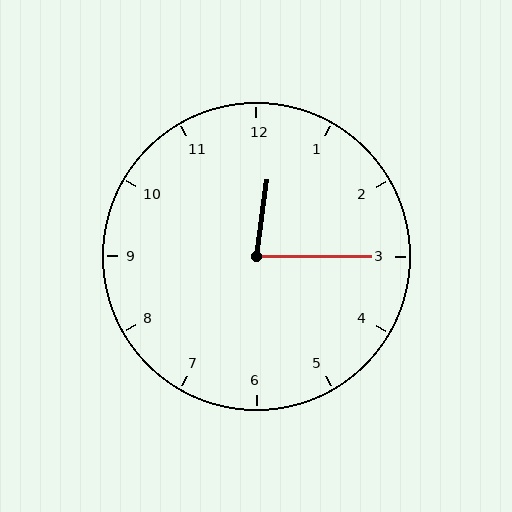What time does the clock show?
12:15.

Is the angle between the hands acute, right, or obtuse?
It is acute.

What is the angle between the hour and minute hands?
Approximately 82 degrees.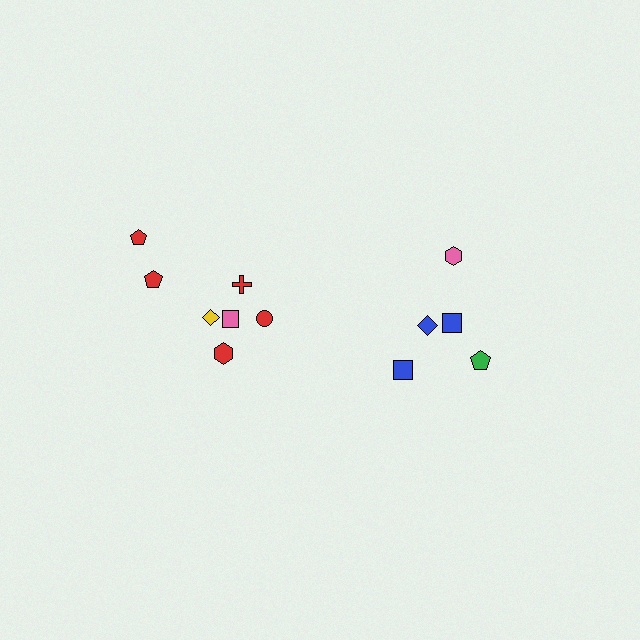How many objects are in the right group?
There are 5 objects.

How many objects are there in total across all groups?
There are 12 objects.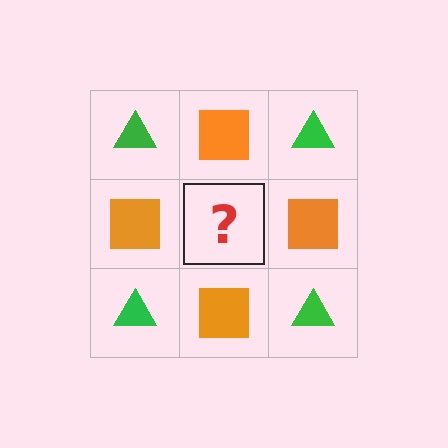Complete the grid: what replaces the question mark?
The question mark should be replaced with a green triangle.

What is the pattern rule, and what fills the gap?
The rule is that it alternates green triangle and orange square in a checkerboard pattern. The gap should be filled with a green triangle.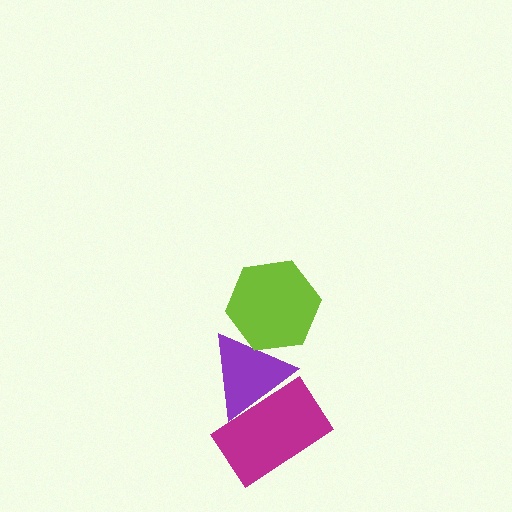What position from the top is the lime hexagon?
The lime hexagon is 1st from the top.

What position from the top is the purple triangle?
The purple triangle is 2nd from the top.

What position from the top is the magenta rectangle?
The magenta rectangle is 3rd from the top.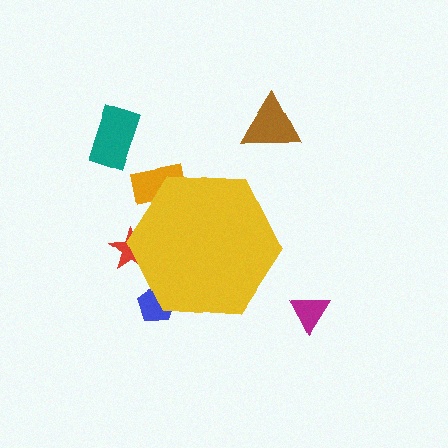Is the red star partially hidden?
Yes, the red star is partially hidden behind the yellow hexagon.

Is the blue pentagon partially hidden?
Yes, the blue pentagon is partially hidden behind the yellow hexagon.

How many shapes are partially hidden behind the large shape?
3 shapes are partially hidden.